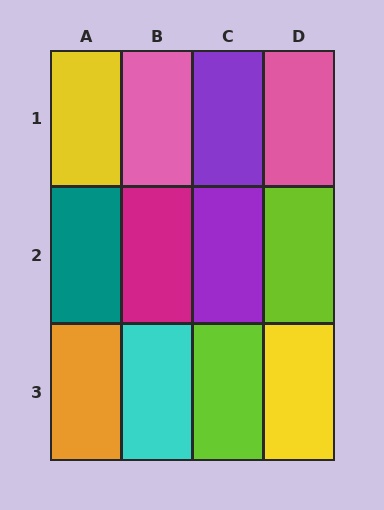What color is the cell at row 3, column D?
Yellow.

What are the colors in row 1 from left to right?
Yellow, pink, purple, pink.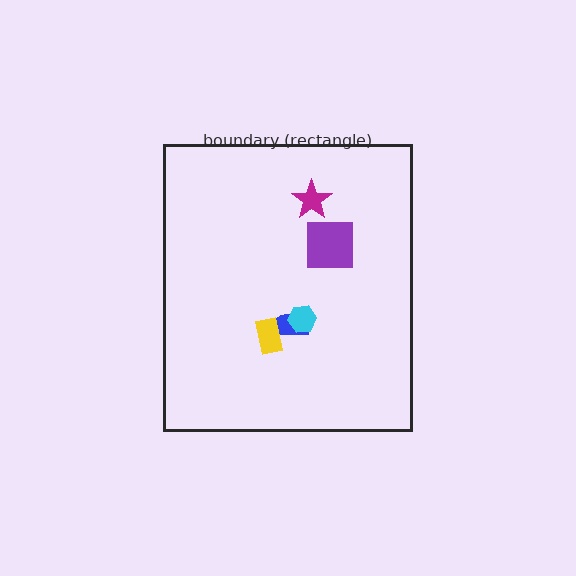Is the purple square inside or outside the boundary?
Inside.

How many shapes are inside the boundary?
5 inside, 0 outside.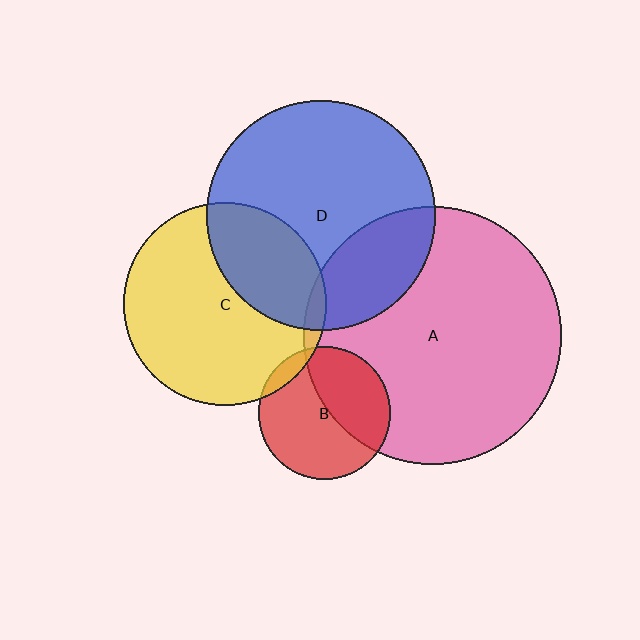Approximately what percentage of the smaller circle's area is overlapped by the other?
Approximately 40%.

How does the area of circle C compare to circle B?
Approximately 2.4 times.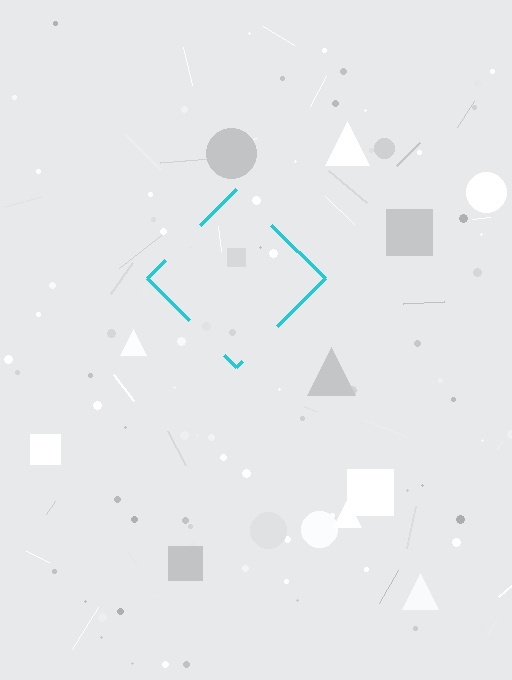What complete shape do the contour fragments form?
The contour fragments form a diamond.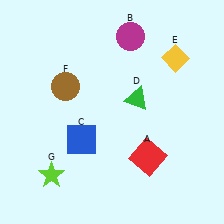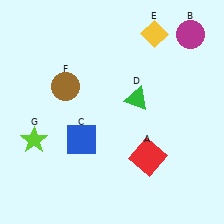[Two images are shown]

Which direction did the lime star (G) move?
The lime star (G) moved up.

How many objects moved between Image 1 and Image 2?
3 objects moved between the two images.